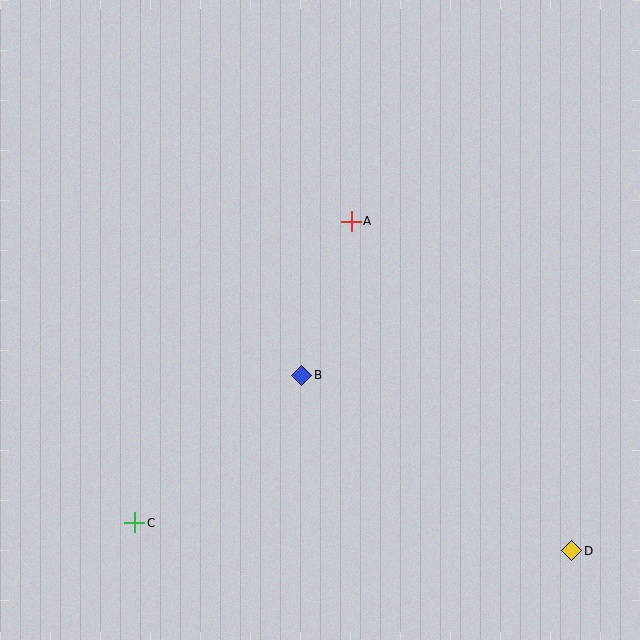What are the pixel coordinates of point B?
Point B is at (302, 376).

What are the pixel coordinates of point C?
Point C is at (135, 523).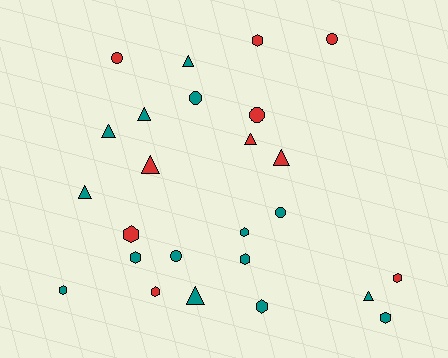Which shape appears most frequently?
Hexagon, with 10 objects.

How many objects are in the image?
There are 25 objects.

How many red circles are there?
There are 3 red circles.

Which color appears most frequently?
Teal, with 15 objects.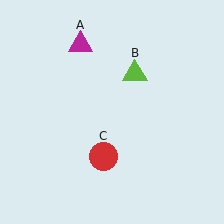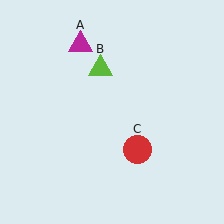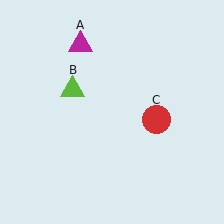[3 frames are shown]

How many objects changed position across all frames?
2 objects changed position: lime triangle (object B), red circle (object C).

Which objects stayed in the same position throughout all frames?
Magenta triangle (object A) remained stationary.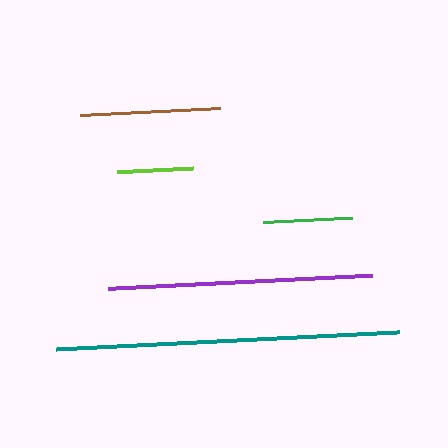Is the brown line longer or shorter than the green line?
The brown line is longer than the green line.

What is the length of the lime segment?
The lime segment is approximately 76 pixels long.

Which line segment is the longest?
The teal line is the longest at approximately 343 pixels.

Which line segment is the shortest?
The lime line is the shortest at approximately 76 pixels.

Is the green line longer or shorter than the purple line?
The purple line is longer than the green line.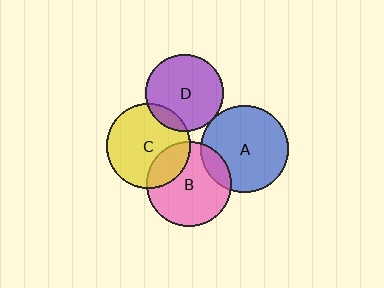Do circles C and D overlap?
Yes.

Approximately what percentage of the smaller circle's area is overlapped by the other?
Approximately 10%.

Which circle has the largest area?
Circle A (blue).